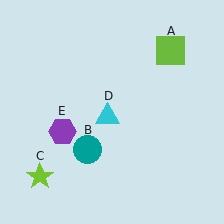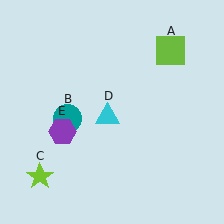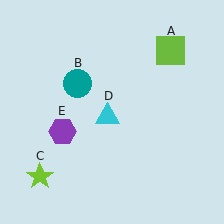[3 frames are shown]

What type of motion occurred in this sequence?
The teal circle (object B) rotated clockwise around the center of the scene.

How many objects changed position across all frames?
1 object changed position: teal circle (object B).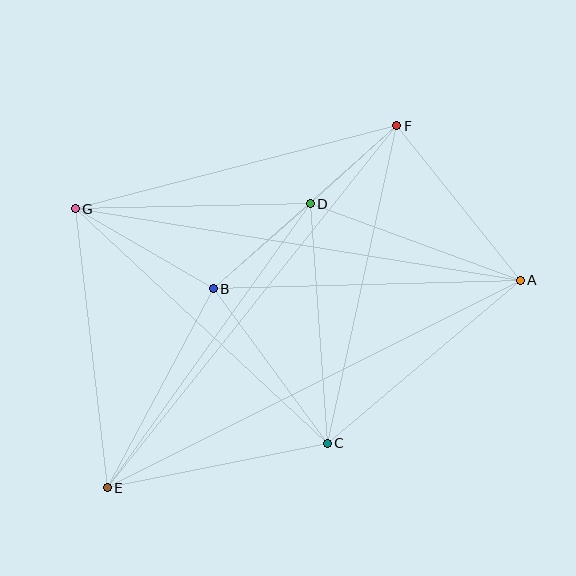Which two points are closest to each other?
Points D and F are closest to each other.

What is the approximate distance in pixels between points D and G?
The distance between D and G is approximately 235 pixels.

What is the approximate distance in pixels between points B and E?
The distance between B and E is approximately 225 pixels.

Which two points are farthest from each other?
Points E and F are farthest from each other.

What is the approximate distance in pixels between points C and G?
The distance between C and G is approximately 345 pixels.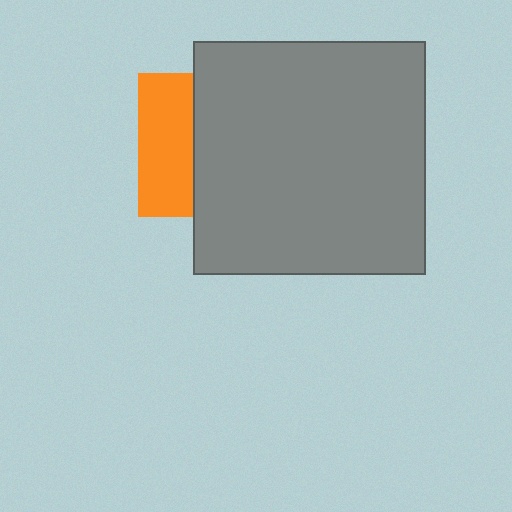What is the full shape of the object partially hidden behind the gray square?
The partially hidden object is an orange square.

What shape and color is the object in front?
The object in front is a gray square.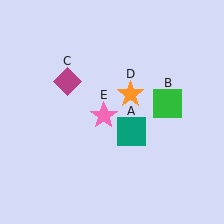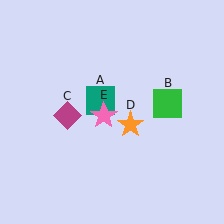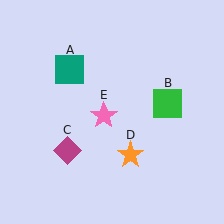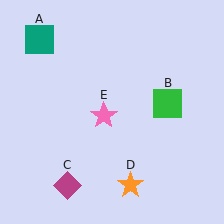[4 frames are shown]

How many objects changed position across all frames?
3 objects changed position: teal square (object A), magenta diamond (object C), orange star (object D).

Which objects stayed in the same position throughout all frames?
Green square (object B) and pink star (object E) remained stationary.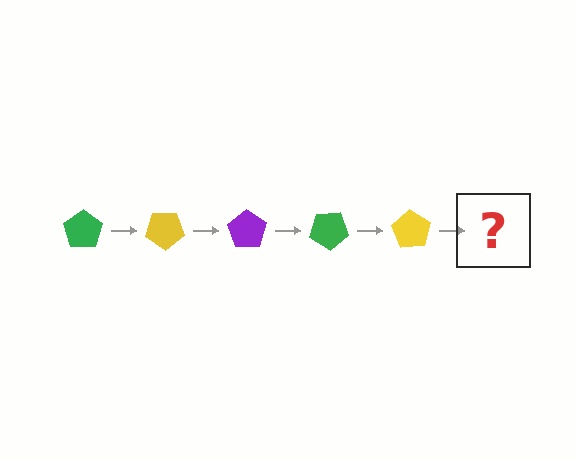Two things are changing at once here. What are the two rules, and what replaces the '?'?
The two rules are that it rotates 35 degrees each step and the color cycles through green, yellow, and purple. The '?' should be a purple pentagon, rotated 175 degrees from the start.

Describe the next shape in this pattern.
It should be a purple pentagon, rotated 175 degrees from the start.